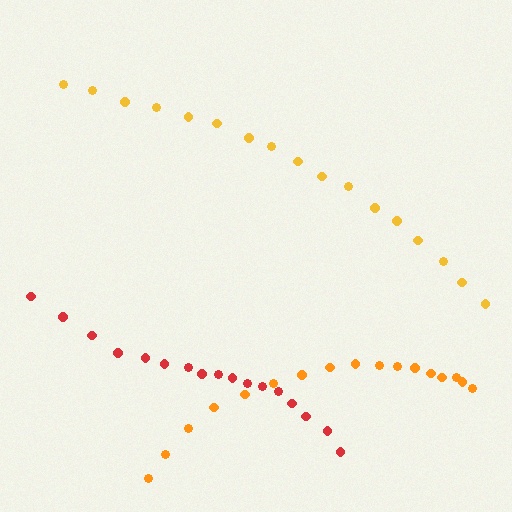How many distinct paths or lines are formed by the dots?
There are 3 distinct paths.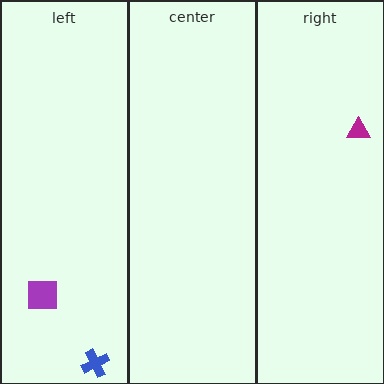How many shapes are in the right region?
1.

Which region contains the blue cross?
The left region.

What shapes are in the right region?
The magenta triangle.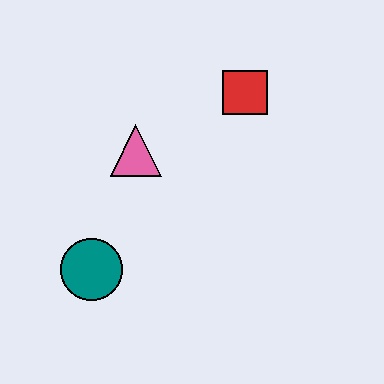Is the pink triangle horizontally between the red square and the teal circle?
Yes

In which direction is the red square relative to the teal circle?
The red square is above the teal circle.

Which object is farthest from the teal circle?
The red square is farthest from the teal circle.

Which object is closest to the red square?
The pink triangle is closest to the red square.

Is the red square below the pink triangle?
No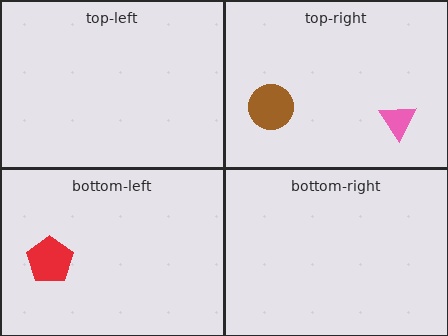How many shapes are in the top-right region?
2.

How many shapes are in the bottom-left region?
1.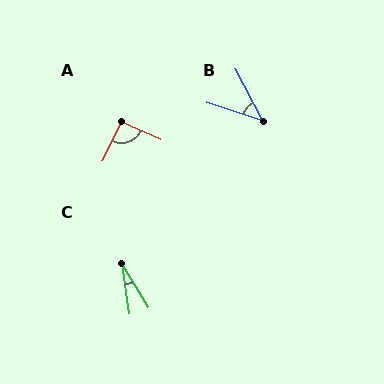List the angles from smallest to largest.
C (23°), B (44°), A (92°).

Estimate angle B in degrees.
Approximately 44 degrees.